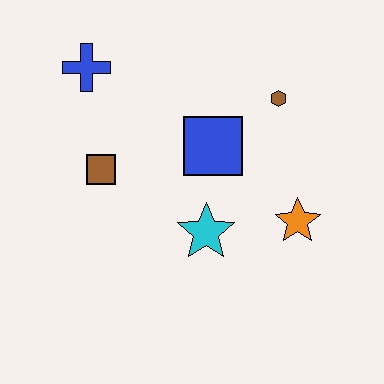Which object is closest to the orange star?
The cyan star is closest to the orange star.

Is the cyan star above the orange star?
No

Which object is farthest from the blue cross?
The orange star is farthest from the blue cross.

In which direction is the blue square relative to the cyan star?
The blue square is above the cyan star.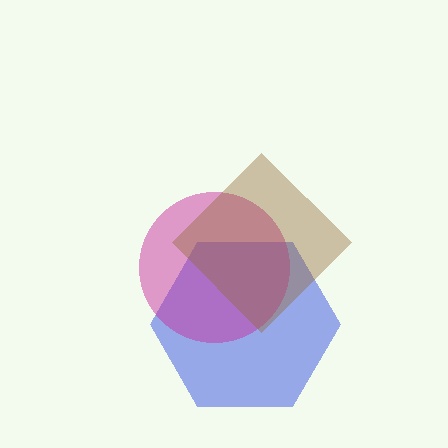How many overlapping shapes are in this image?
There are 3 overlapping shapes in the image.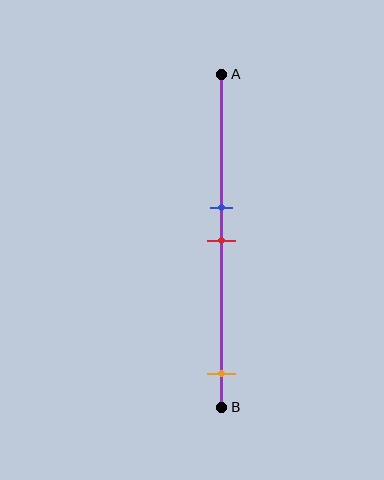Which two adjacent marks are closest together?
The blue and red marks are the closest adjacent pair.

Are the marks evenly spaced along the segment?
No, the marks are not evenly spaced.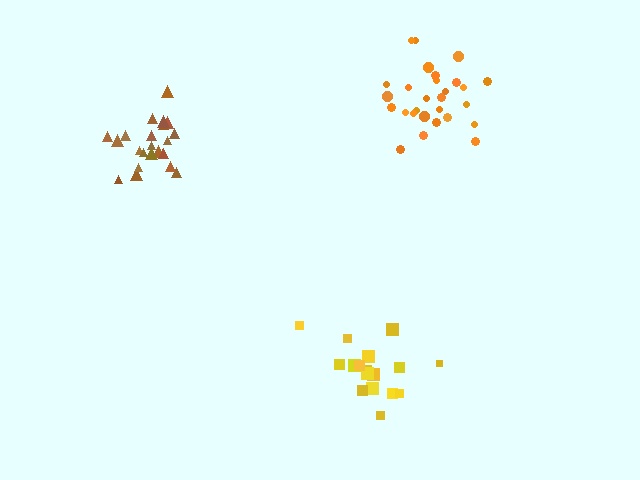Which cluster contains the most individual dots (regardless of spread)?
Orange (28).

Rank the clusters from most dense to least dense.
brown, orange, yellow.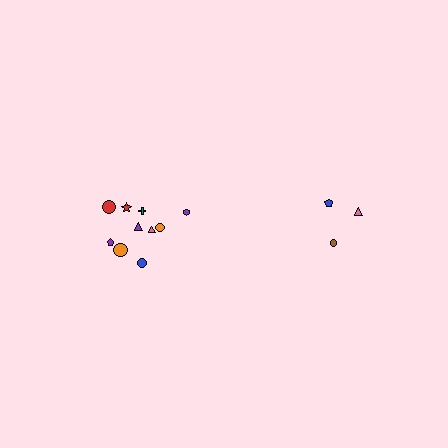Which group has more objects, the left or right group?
The left group.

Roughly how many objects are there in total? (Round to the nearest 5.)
Roughly 15 objects in total.